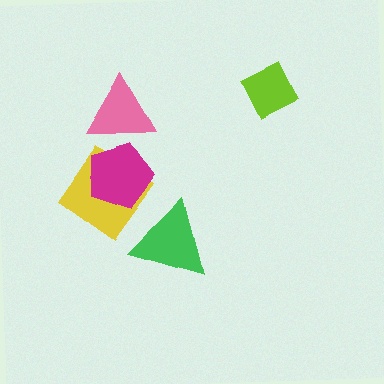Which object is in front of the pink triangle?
The magenta pentagon is in front of the pink triangle.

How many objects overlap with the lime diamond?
0 objects overlap with the lime diamond.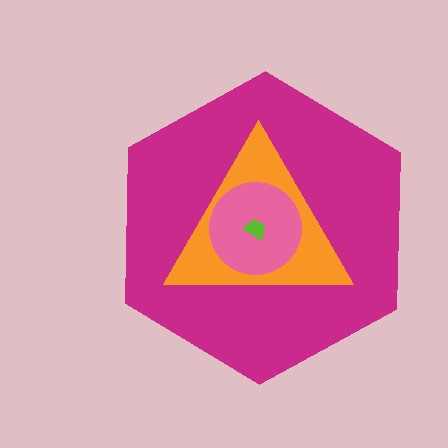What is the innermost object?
The lime trapezoid.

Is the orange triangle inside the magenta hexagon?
Yes.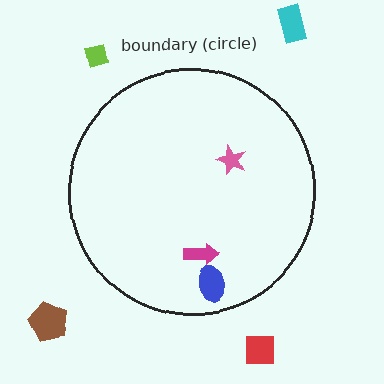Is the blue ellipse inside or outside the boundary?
Inside.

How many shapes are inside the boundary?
3 inside, 4 outside.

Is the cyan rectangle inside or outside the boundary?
Outside.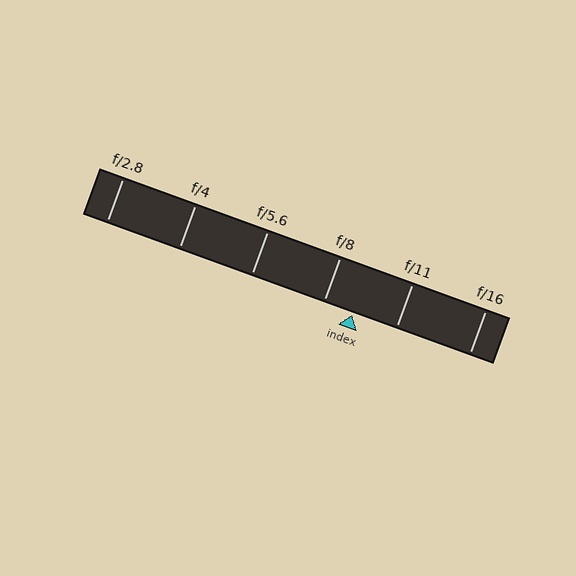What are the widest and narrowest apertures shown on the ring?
The widest aperture shown is f/2.8 and the narrowest is f/16.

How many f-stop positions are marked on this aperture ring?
There are 6 f-stop positions marked.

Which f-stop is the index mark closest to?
The index mark is closest to f/8.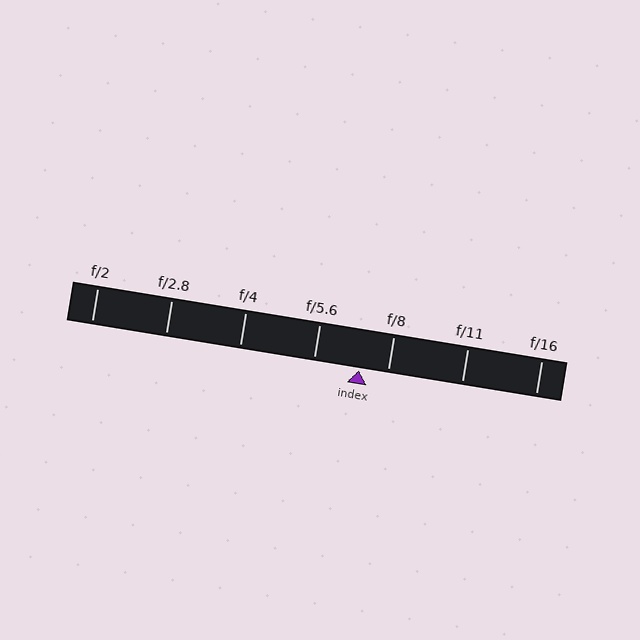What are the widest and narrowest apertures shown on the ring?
The widest aperture shown is f/2 and the narrowest is f/16.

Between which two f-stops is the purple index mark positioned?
The index mark is between f/5.6 and f/8.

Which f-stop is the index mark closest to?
The index mark is closest to f/8.